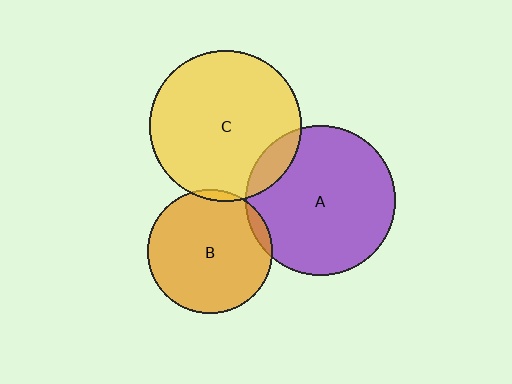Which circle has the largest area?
Circle C (yellow).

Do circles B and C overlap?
Yes.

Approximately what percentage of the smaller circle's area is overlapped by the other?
Approximately 5%.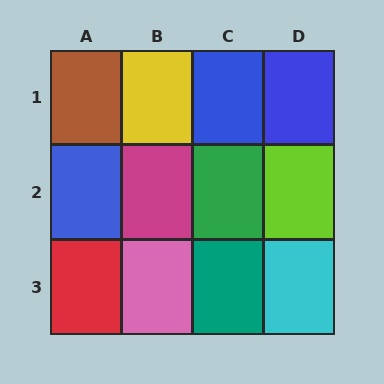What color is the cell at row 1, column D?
Blue.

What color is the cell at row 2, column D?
Lime.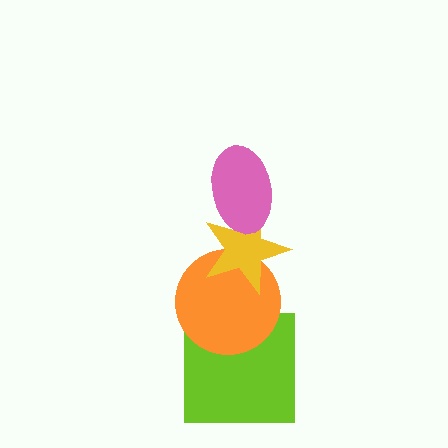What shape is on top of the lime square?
The orange circle is on top of the lime square.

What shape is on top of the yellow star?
The pink ellipse is on top of the yellow star.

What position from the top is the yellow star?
The yellow star is 2nd from the top.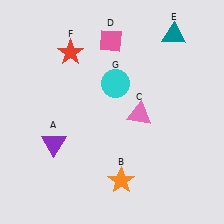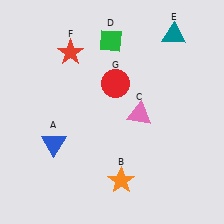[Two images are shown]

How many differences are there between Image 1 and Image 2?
There are 3 differences between the two images.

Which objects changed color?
A changed from purple to blue. D changed from pink to green. G changed from cyan to red.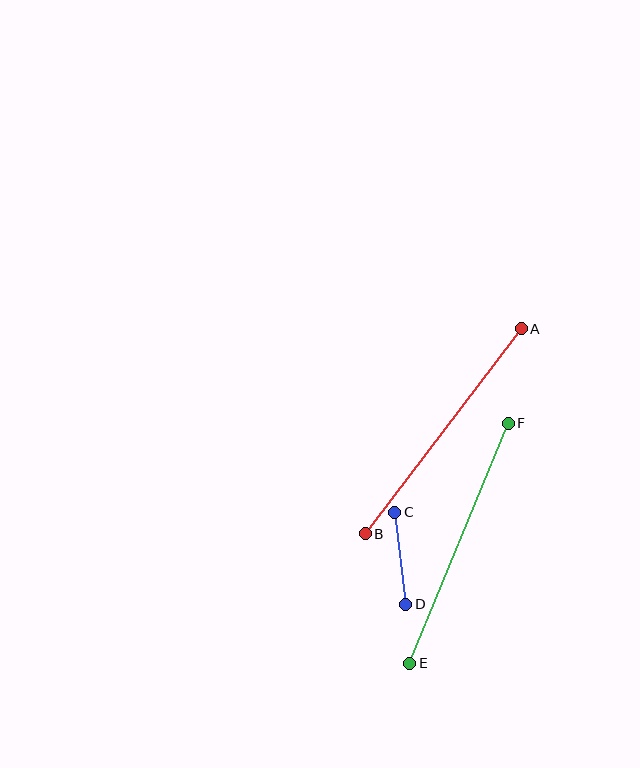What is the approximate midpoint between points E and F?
The midpoint is at approximately (459, 543) pixels.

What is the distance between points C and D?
The distance is approximately 92 pixels.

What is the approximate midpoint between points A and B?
The midpoint is at approximately (443, 431) pixels.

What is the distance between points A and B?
The distance is approximately 258 pixels.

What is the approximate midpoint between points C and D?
The midpoint is at approximately (400, 558) pixels.